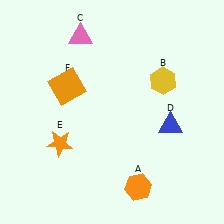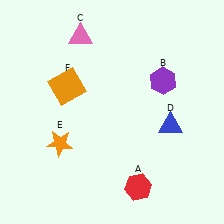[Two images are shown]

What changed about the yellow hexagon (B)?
In Image 1, B is yellow. In Image 2, it changed to purple.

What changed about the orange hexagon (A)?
In Image 1, A is orange. In Image 2, it changed to red.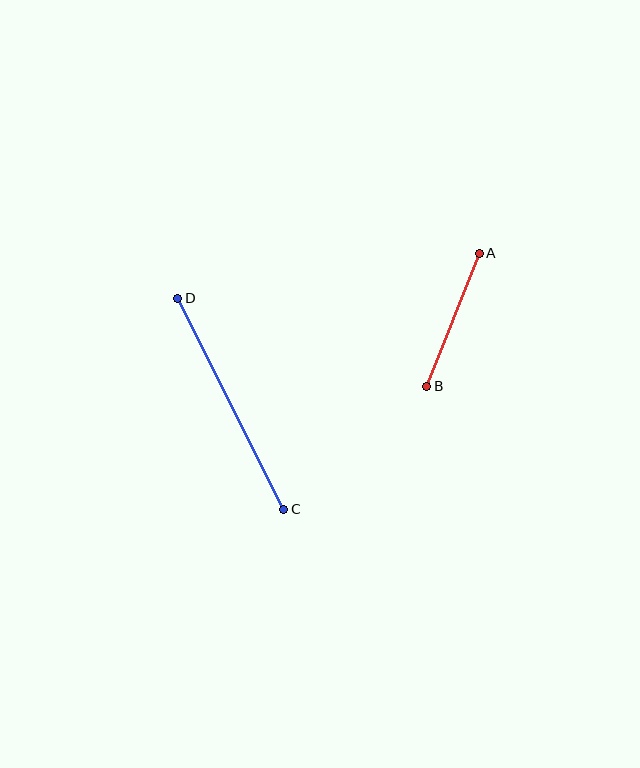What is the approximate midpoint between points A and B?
The midpoint is at approximately (453, 320) pixels.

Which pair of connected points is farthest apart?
Points C and D are farthest apart.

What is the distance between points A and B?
The distance is approximately 143 pixels.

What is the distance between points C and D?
The distance is approximately 236 pixels.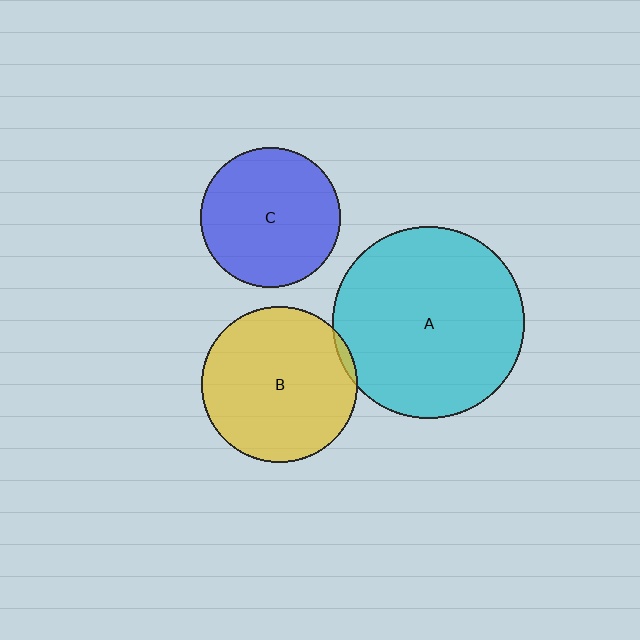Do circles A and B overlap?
Yes.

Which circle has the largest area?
Circle A (cyan).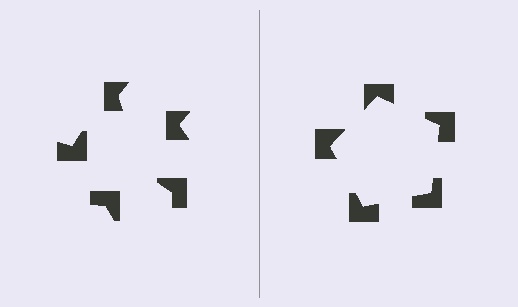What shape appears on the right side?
An illusory pentagon.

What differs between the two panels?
The notched squares are positioned identically on both sides; only the wedge orientations differ. On the right they align to a pentagon; on the left they are misaligned.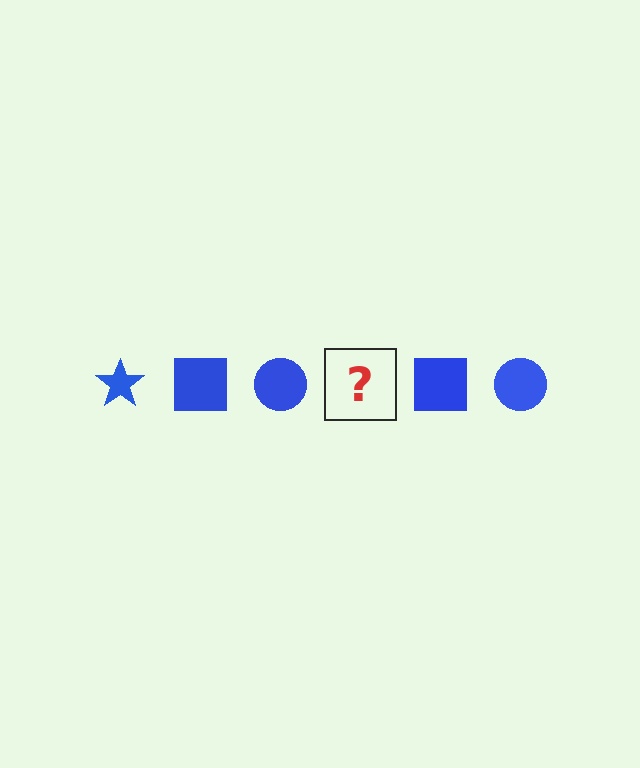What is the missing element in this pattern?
The missing element is a blue star.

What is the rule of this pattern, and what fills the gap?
The rule is that the pattern cycles through star, square, circle shapes in blue. The gap should be filled with a blue star.